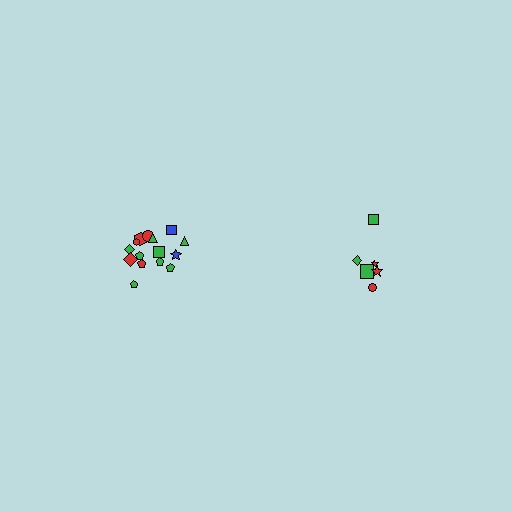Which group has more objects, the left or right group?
The left group.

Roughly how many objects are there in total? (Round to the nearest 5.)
Roughly 20 objects in total.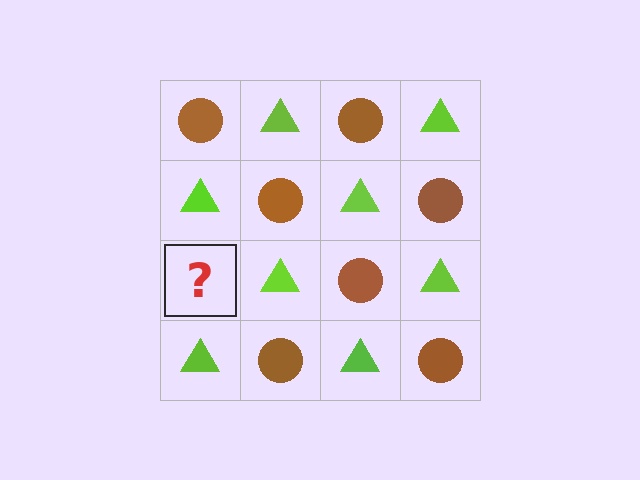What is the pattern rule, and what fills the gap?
The rule is that it alternates brown circle and lime triangle in a checkerboard pattern. The gap should be filled with a brown circle.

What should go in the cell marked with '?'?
The missing cell should contain a brown circle.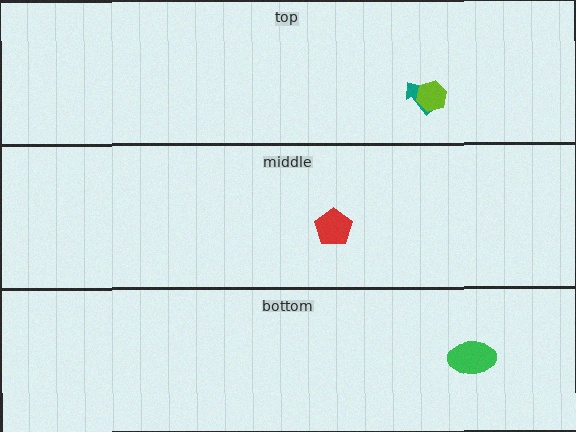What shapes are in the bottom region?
The green ellipse.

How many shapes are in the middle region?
1.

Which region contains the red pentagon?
The middle region.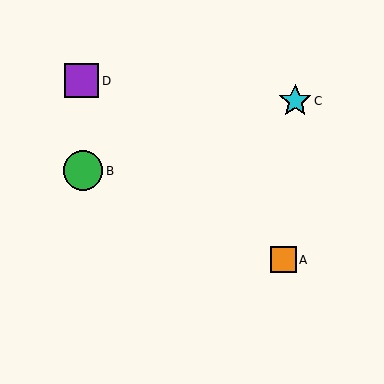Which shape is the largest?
The green circle (labeled B) is the largest.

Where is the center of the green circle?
The center of the green circle is at (83, 171).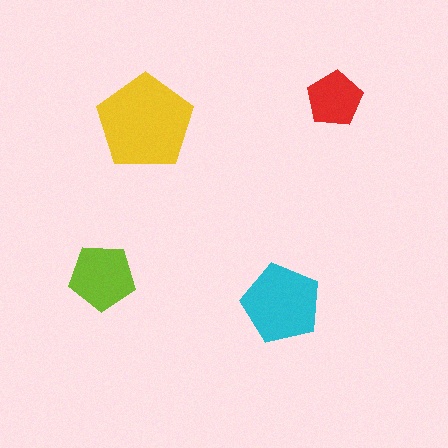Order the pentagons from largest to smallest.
the yellow one, the cyan one, the lime one, the red one.